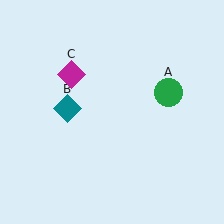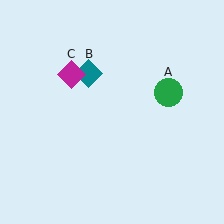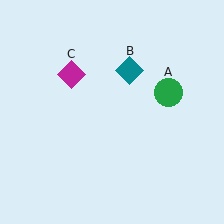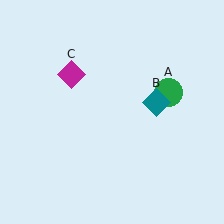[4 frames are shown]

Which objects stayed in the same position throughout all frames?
Green circle (object A) and magenta diamond (object C) remained stationary.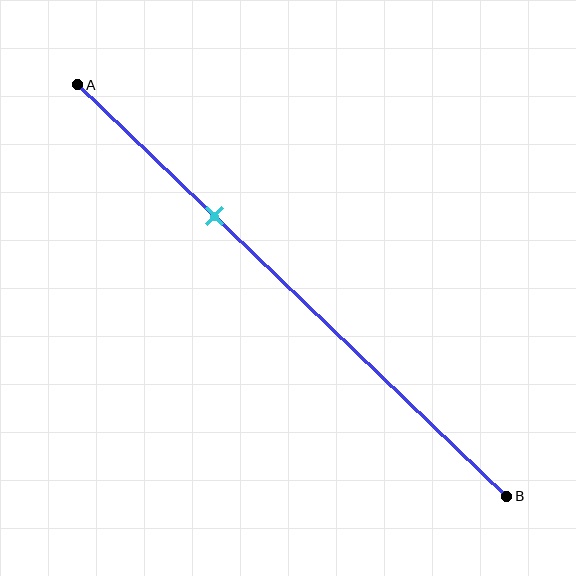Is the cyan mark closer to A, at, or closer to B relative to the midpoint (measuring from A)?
The cyan mark is closer to point A than the midpoint of segment AB.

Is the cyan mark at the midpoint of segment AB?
No, the mark is at about 30% from A, not at the 50% midpoint.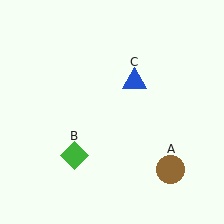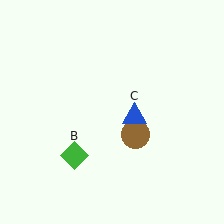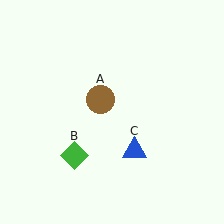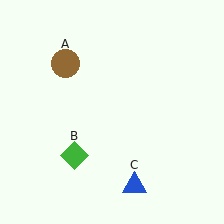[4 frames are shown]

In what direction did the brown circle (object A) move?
The brown circle (object A) moved up and to the left.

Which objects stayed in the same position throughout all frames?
Green diamond (object B) remained stationary.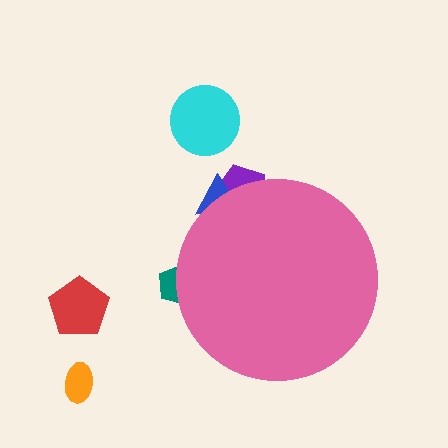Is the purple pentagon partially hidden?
Yes, the purple pentagon is partially hidden behind the pink circle.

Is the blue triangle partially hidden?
Yes, the blue triangle is partially hidden behind the pink circle.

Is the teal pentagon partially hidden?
Yes, the teal pentagon is partially hidden behind the pink circle.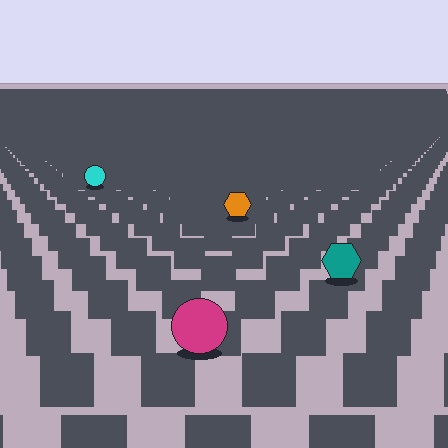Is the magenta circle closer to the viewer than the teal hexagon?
Yes. The magenta circle is closer — you can tell from the texture gradient: the ground texture is coarser near it.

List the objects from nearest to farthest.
From nearest to farthest: the magenta circle, the teal hexagon, the orange hexagon, the cyan circle.